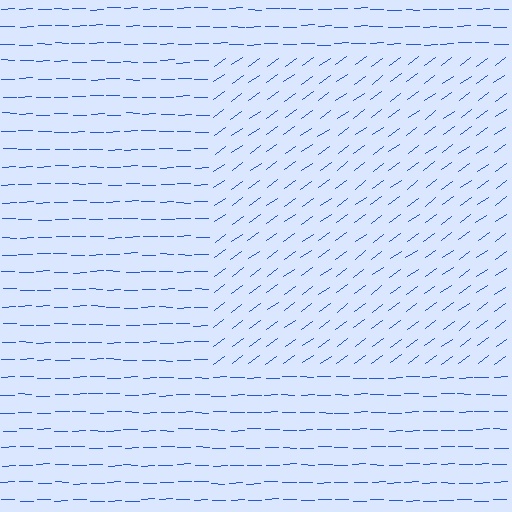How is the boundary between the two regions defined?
The boundary is defined purely by a change in line orientation (approximately 35 degrees difference). All lines are the same color and thickness.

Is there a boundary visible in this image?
Yes, there is a texture boundary formed by a change in line orientation.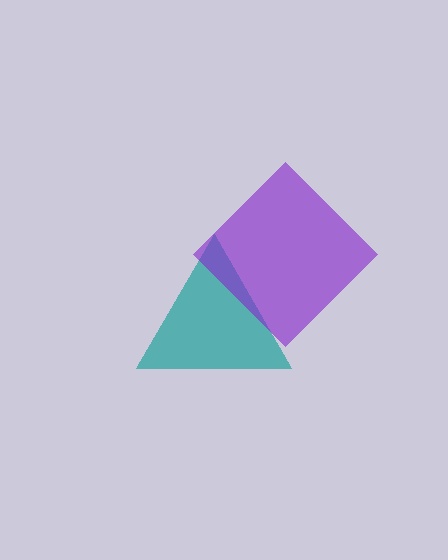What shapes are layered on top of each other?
The layered shapes are: a teal triangle, a purple diamond.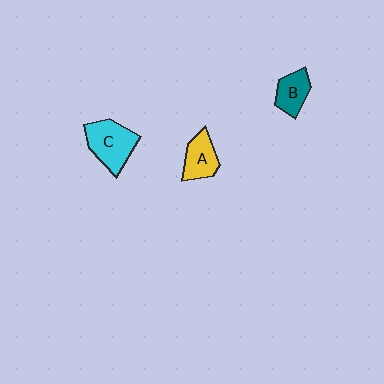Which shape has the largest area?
Shape C (cyan).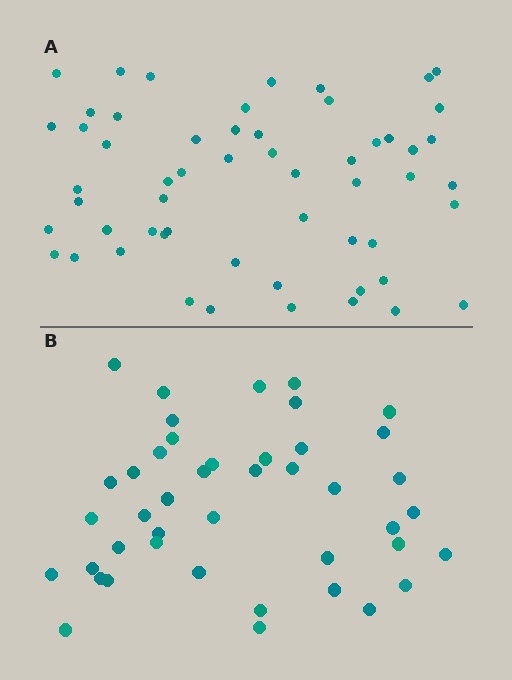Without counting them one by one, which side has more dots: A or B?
Region A (the top region) has more dots.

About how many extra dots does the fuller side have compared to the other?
Region A has approximately 15 more dots than region B.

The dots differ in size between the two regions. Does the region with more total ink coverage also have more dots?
No. Region B has more total ink coverage because its dots are larger, but region A actually contains more individual dots. Total area can be misleading — the number of items is what matters here.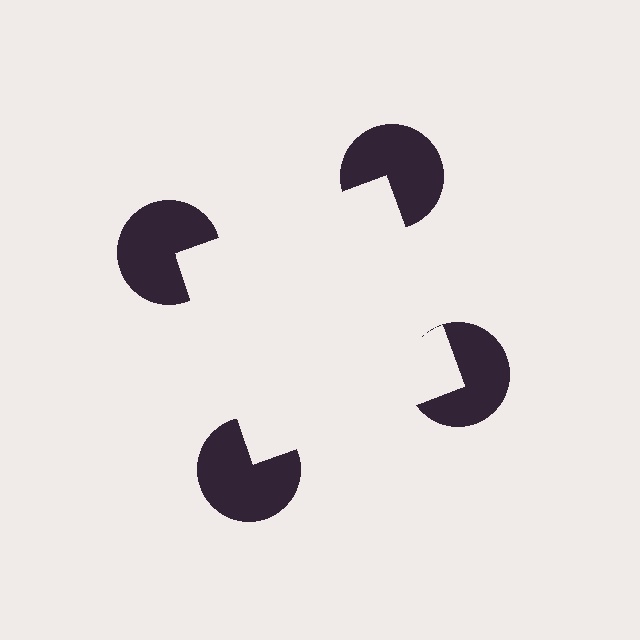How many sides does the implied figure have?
4 sides.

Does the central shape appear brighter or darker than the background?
It typically appears slightly brighter than the background, even though no actual brightness change is drawn.